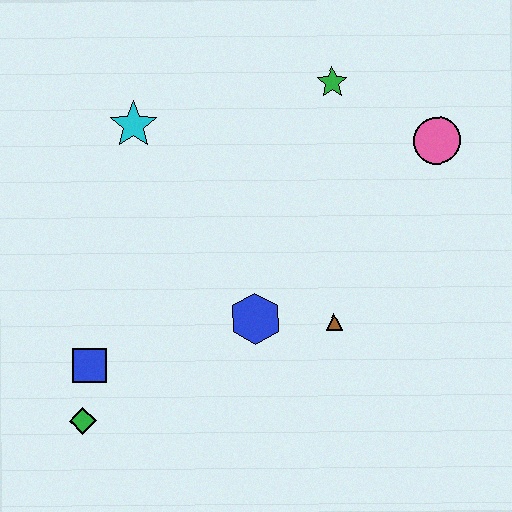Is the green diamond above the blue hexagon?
No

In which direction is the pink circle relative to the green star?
The pink circle is to the right of the green star.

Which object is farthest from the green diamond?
The pink circle is farthest from the green diamond.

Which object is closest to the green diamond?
The blue square is closest to the green diamond.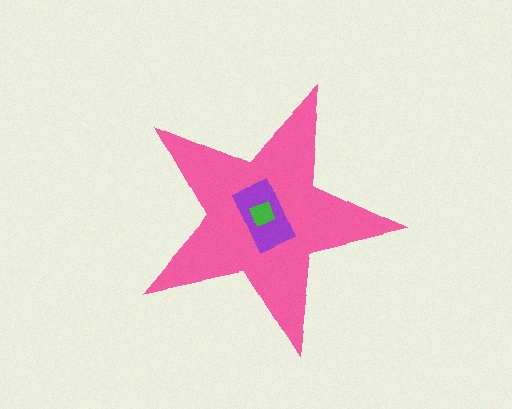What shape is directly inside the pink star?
The purple rectangle.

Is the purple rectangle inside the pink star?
Yes.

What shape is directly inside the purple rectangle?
The green diamond.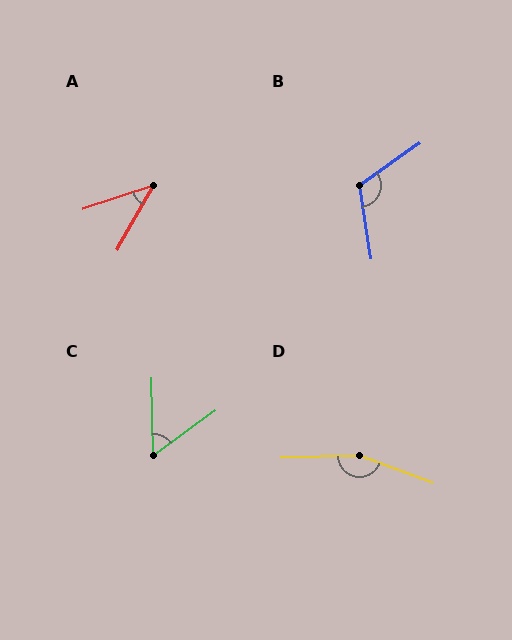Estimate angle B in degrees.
Approximately 116 degrees.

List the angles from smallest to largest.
A (42°), C (55°), B (116°), D (158°).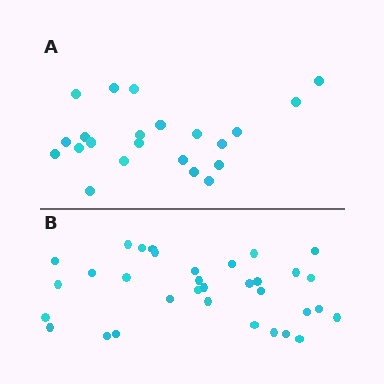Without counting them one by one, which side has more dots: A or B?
Region B (the bottom region) has more dots.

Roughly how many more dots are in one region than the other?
Region B has roughly 12 or so more dots than region A.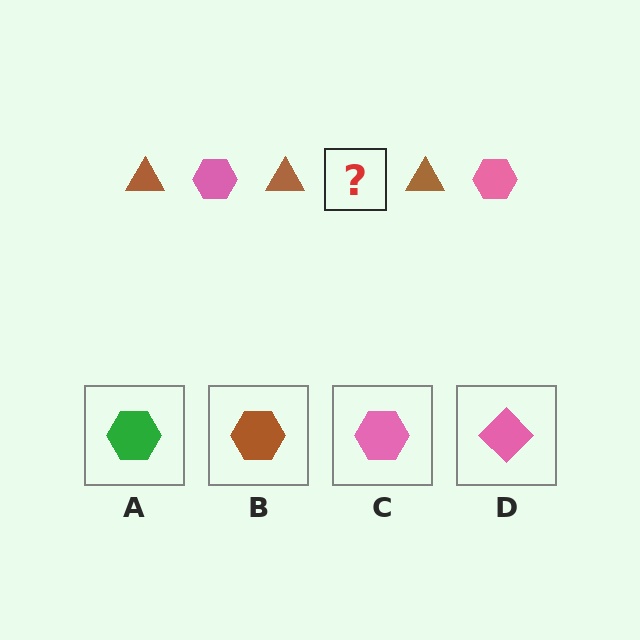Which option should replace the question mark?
Option C.